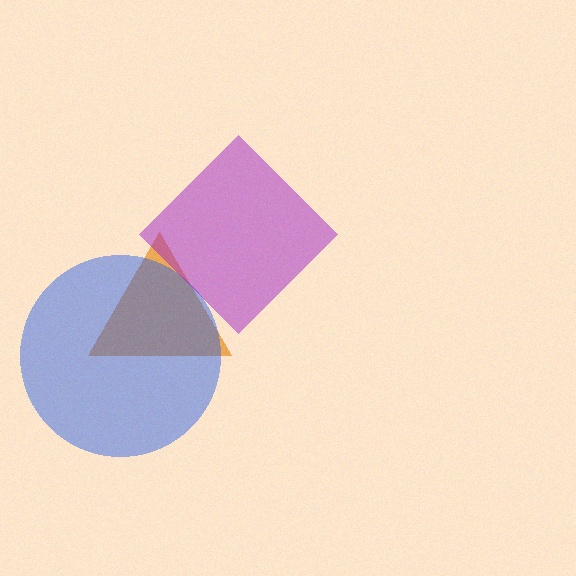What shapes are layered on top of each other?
The layered shapes are: an orange triangle, a blue circle, a purple diamond.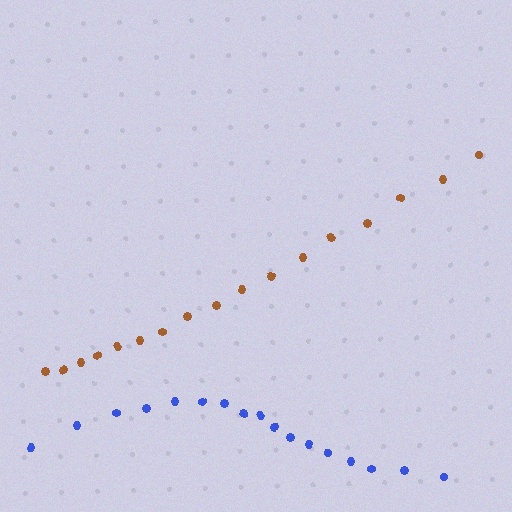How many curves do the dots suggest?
There are 2 distinct paths.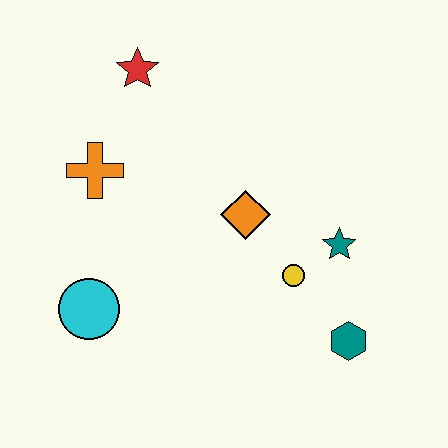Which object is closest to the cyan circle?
The orange cross is closest to the cyan circle.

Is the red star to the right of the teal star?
No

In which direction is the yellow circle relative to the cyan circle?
The yellow circle is to the right of the cyan circle.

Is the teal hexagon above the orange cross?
No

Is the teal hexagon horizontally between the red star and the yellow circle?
No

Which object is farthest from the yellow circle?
The red star is farthest from the yellow circle.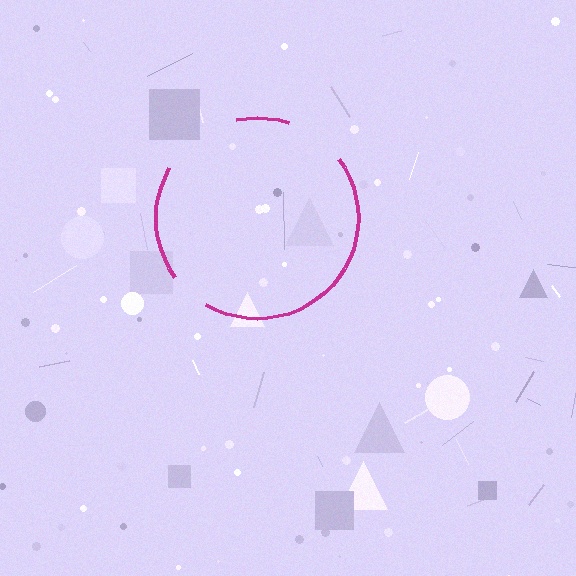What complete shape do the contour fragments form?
The contour fragments form a circle.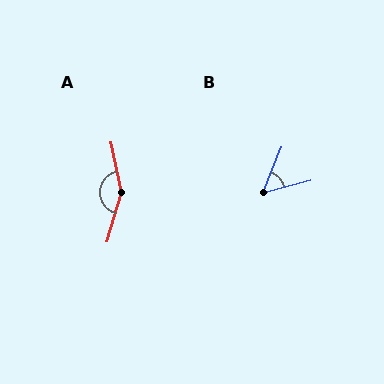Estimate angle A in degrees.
Approximately 152 degrees.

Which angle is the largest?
A, at approximately 152 degrees.